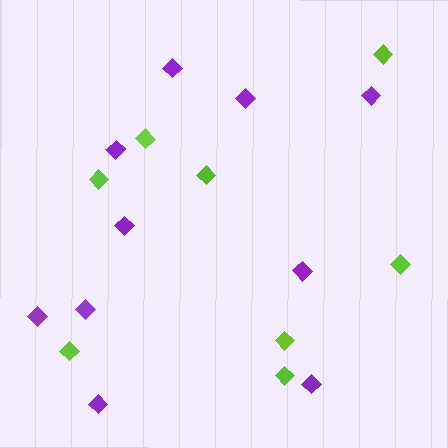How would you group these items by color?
There are 2 groups: one group of purple diamonds (10) and one group of lime diamonds (8).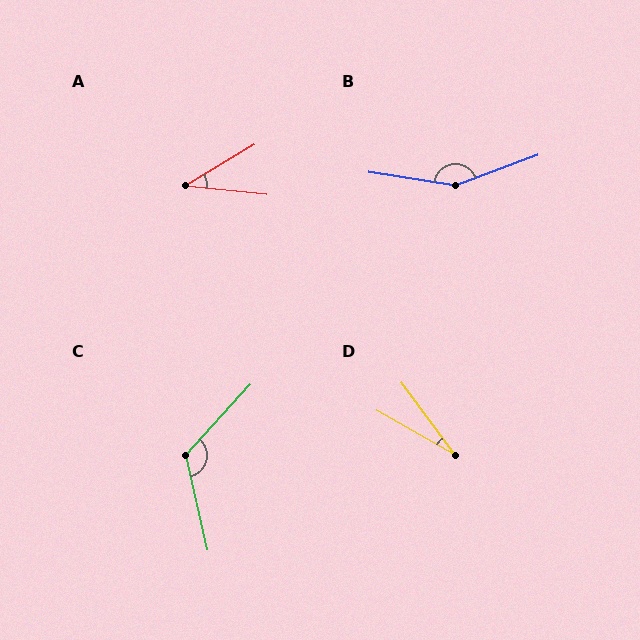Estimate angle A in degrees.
Approximately 37 degrees.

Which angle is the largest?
B, at approximately 151 degrees.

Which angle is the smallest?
D, at approximately 24 degrees.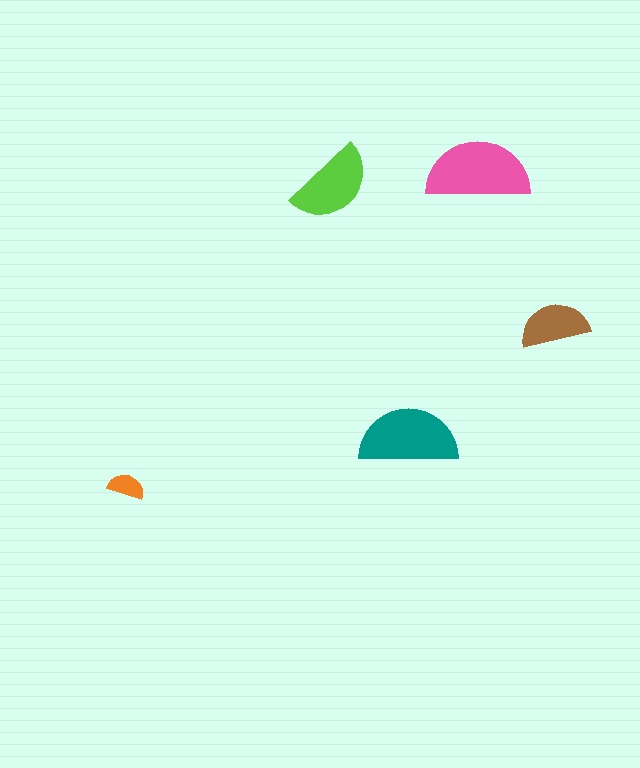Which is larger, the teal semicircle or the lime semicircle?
The teal one.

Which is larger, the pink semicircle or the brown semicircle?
The pink one.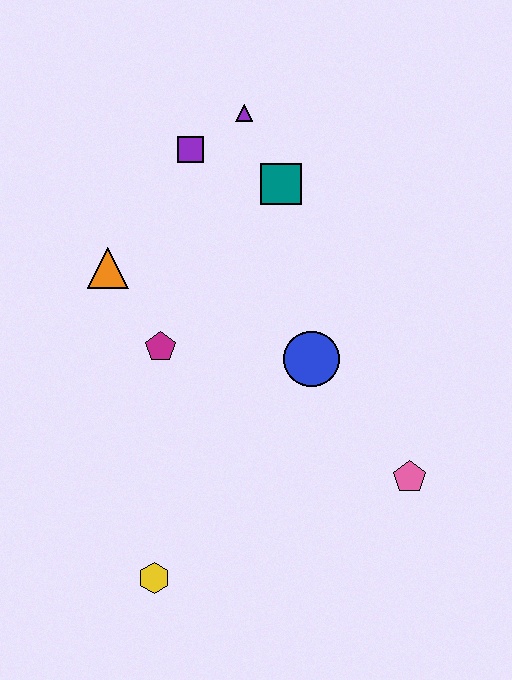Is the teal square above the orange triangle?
Yes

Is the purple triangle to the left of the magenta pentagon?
No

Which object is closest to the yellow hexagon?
The magenta pentagon is closest to the yellow hexagon.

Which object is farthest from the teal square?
The yellow hexagon is farthest from the teal square.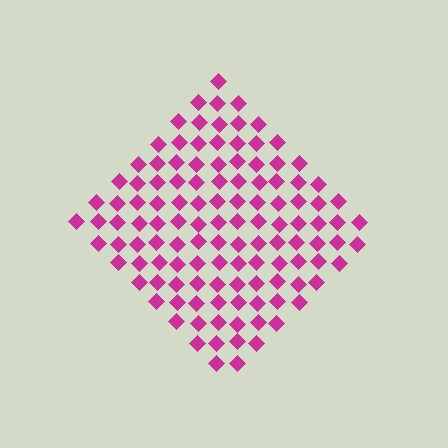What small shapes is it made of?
It is made of small diamonds.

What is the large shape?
The large shape is a diamond.